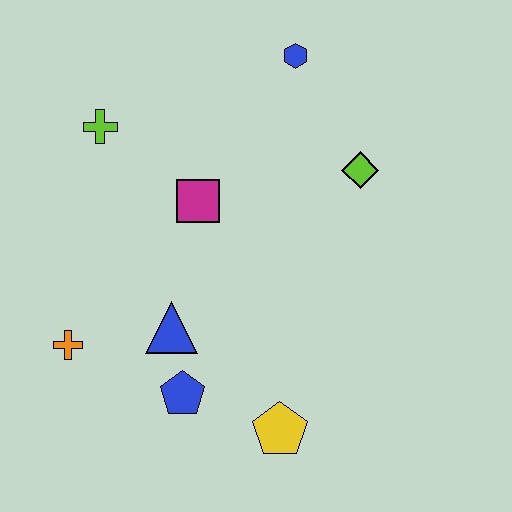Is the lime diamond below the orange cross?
No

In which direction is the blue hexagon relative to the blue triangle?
The blue hexagon is above the blue triangle.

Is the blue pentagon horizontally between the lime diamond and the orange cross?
Yes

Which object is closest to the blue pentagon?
The blue triangle is closest to the blue pentagon.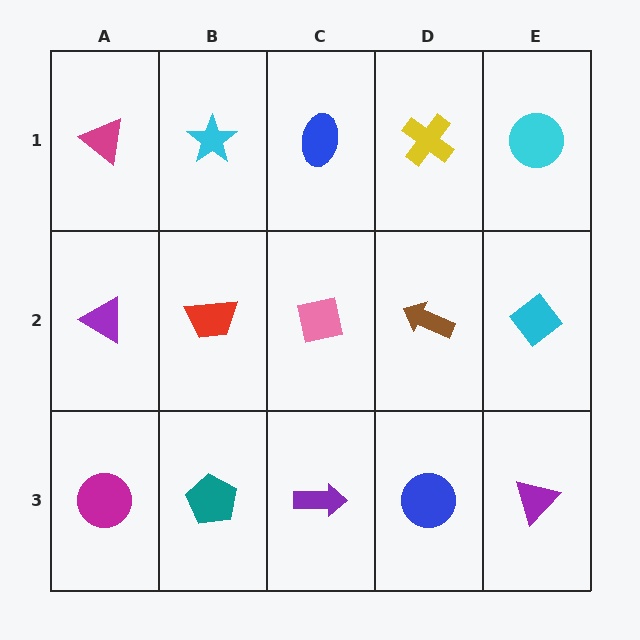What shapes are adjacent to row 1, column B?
A red trapezoid (row 2, column B), a magenta triangle (row 1, column A), a blue ellipse (row 1, column C).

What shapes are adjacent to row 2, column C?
A blue ellipse (row 1, column C), a purple arrow (row 3, column C), a red trapezoid (row 2, column B), a brown arrow (row 2, column D).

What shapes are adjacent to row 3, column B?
A red trapezoid (row 2, column B), a magenta circle (row 3, column A), a purple arrow (row 3, column C).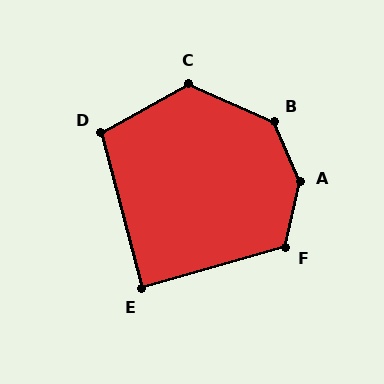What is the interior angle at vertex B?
Approximately 137 degrees (obtuse).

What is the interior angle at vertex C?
Approximately 127 degrees (obtuse).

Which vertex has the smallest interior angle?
E, at approximately 89 degrees.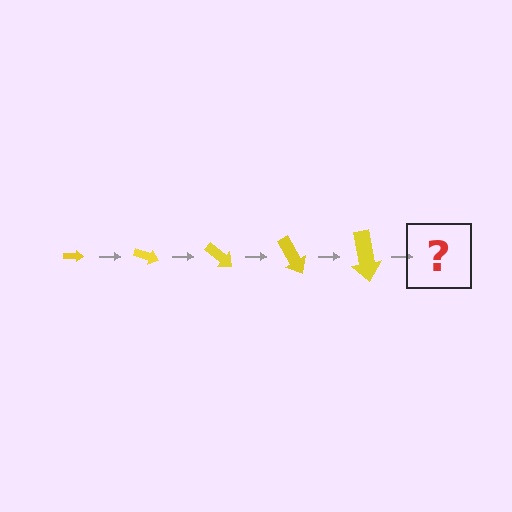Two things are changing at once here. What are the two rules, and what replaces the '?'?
The two rules are that the arrow grows larger each step and it rotates 20 degrees each step. The '?' should be an arrow, larger than the previous one and rotated 100 degrees from the start.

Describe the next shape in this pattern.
It should be an arrow, larger than the previous one and rotated 100 degrees from the start.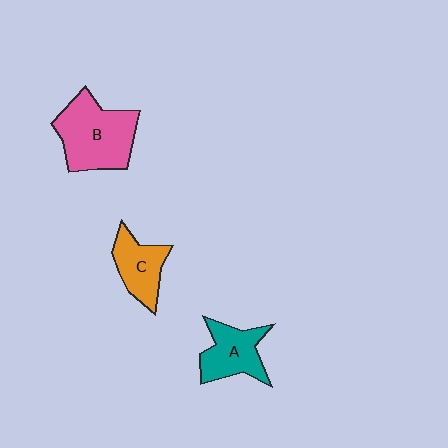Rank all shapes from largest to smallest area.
From largest to smallest: B (pink), A (teal), C (orange).